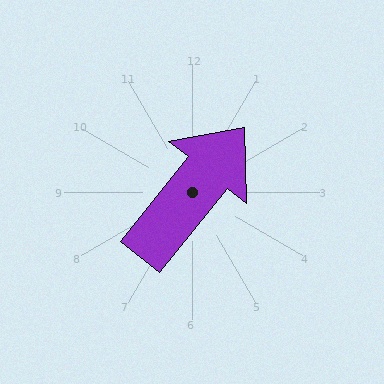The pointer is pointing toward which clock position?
Roughly 1 o'clock.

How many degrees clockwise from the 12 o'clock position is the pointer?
Approximately 39 degrees.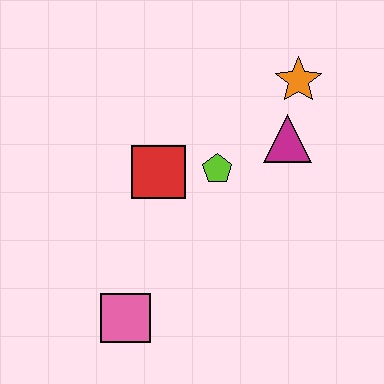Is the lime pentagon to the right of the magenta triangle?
No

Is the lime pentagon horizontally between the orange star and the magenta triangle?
No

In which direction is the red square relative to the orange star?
The red square is to the left of the orange star.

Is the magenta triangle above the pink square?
Yes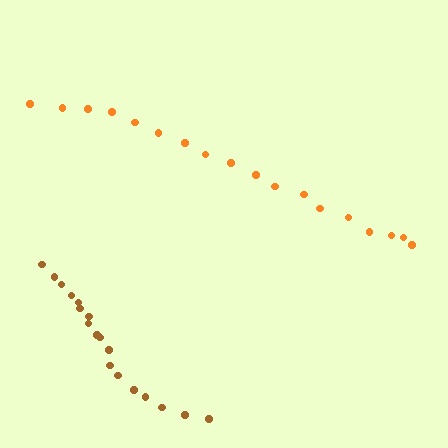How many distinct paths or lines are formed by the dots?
There are 2 distinct paths.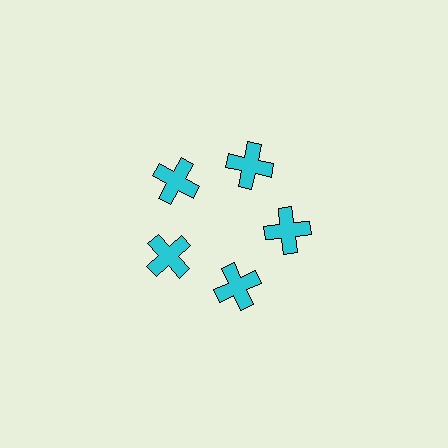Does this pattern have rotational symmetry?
Yes, this pattern has 5-fold rotational symmetry. It looks the same after rotating 72 degrees around the center.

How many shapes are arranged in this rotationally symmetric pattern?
There are 5 shapes, arranged in 5 groups of 1.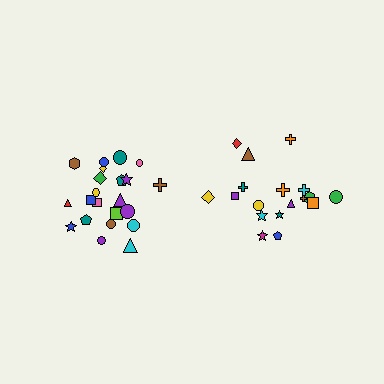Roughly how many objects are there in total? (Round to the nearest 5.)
Roughly 40 objects in total.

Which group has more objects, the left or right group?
The left group.